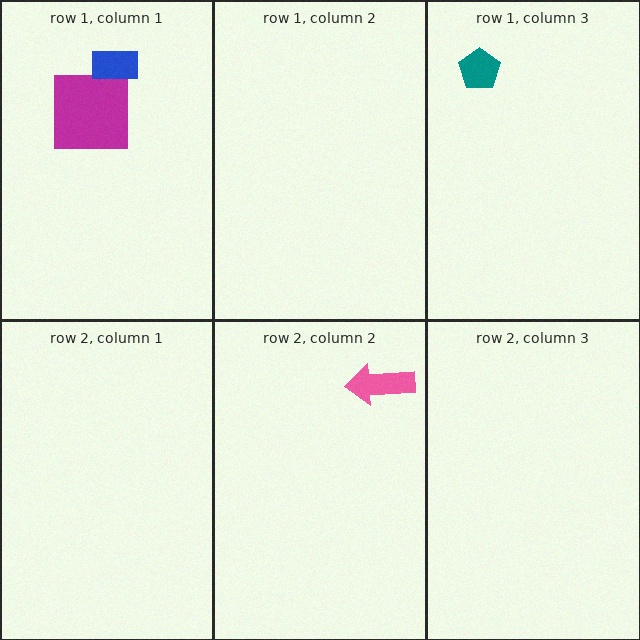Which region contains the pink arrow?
The row 2, column 2 region.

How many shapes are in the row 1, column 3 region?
1.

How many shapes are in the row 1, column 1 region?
2.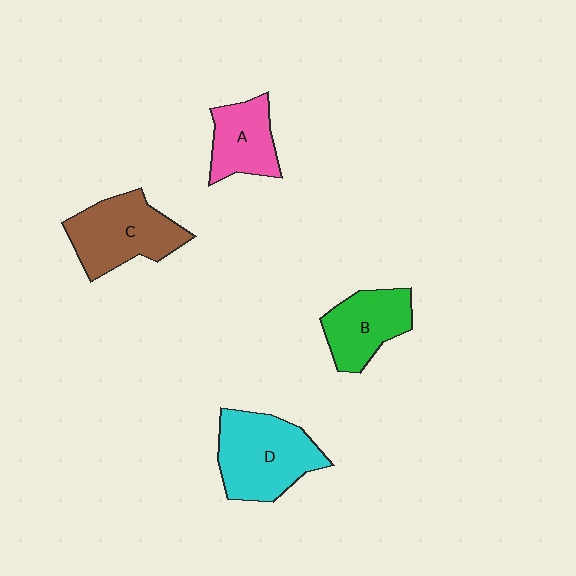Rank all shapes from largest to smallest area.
From largest to smallest: D (cyan), C (brown), B (green), A (pink).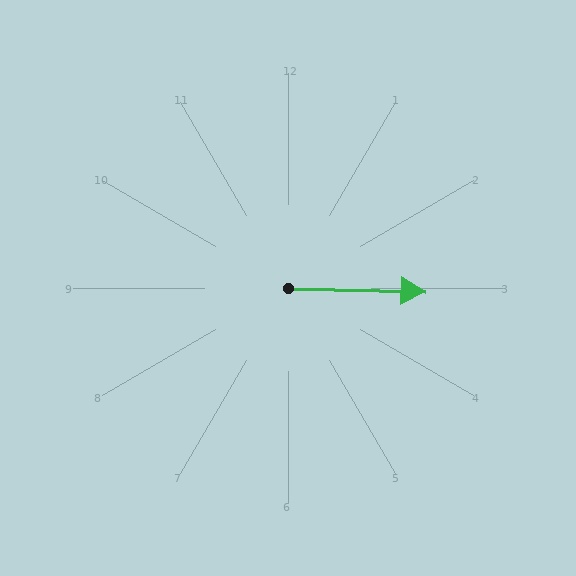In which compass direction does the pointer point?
East.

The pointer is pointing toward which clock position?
Roughly 3 o'clock.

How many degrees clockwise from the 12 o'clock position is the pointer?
Approximately 91 degrees.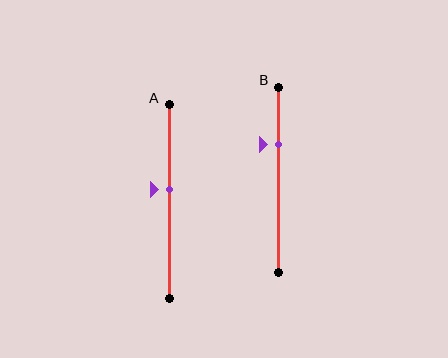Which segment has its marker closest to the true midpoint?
Segment A has its marker closest to the true midpoint.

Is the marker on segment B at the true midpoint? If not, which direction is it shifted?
No, the marker on segment B is shifted upward by about 19% of the segment length.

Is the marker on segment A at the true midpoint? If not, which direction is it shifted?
No, the marker on segment A is shifted upward by about 6% of the segment length.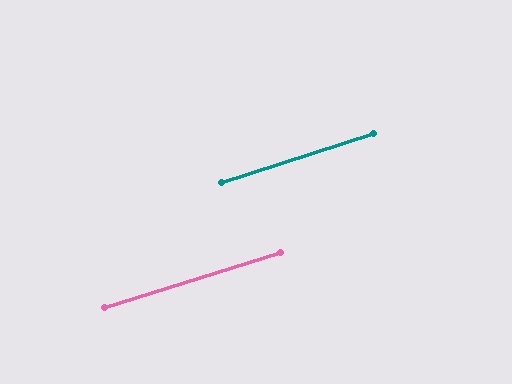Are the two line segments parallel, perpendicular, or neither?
Parallel — their directions differ by only 0.3°.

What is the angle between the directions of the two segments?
Approximately 0 degrees.